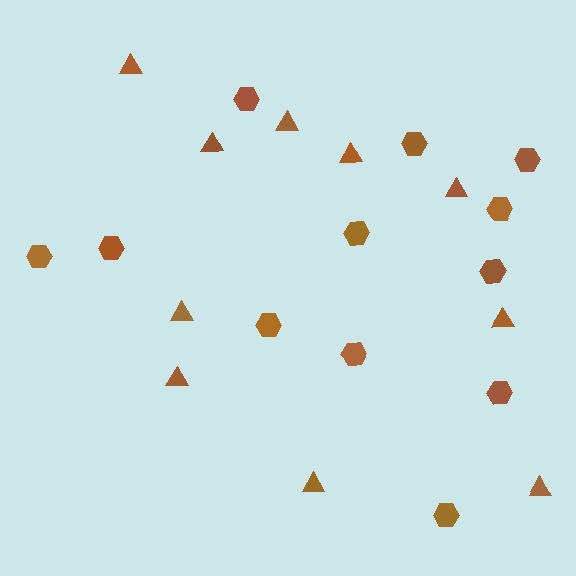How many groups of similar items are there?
There are 2 groups: one group of triangles (10) and one group of hexagons (12).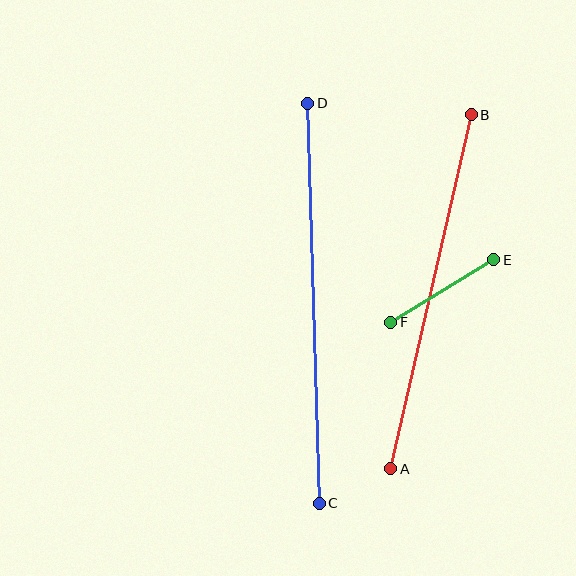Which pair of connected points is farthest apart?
Points C and D are farthest apart.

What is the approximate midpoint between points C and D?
The midpoint is at approximately (314, 303) pixels.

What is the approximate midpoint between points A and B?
The midpoint is at approximately (431, 292) pixels.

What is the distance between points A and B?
The distance is approximately 363 pixels.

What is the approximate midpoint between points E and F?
The midpoint is at approximately (442, 291) pixels.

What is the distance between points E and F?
The distance is approximately 121 pixels.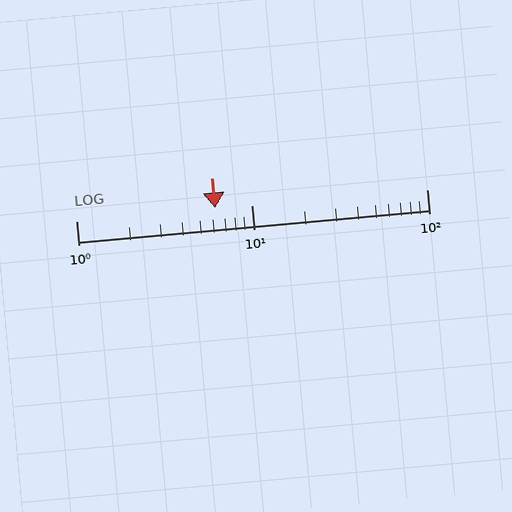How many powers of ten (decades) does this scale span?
The scale spans 2 decades, from 1 to 100.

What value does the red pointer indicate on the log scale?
The pointer indicates approximately 6.2.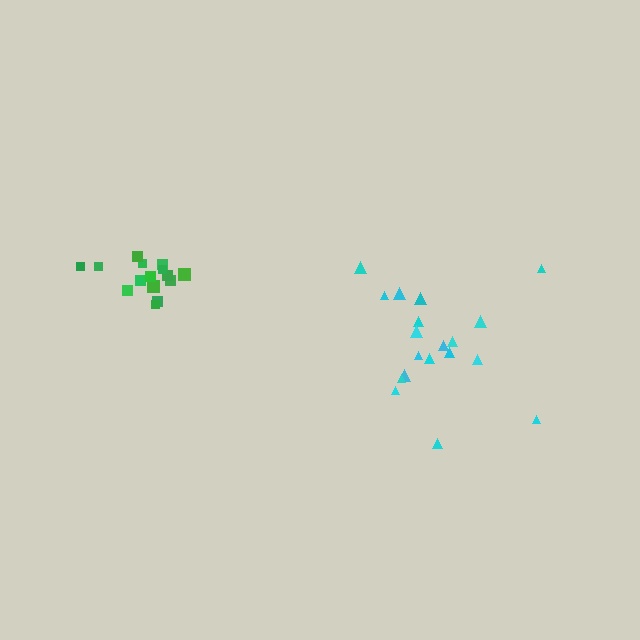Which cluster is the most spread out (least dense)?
Cyan.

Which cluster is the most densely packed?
Green.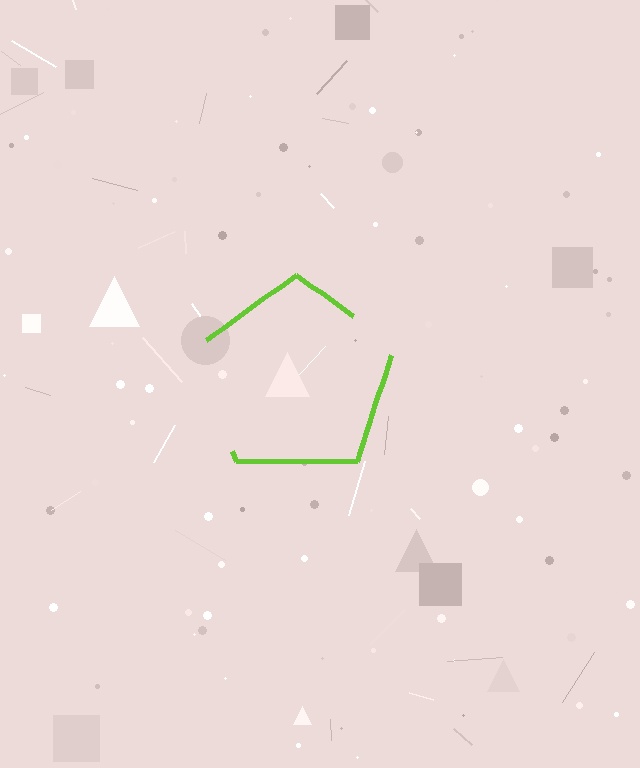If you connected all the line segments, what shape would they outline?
They would outline a pentagon.